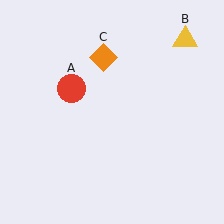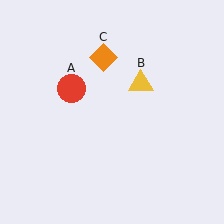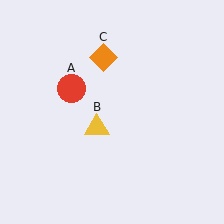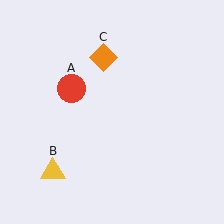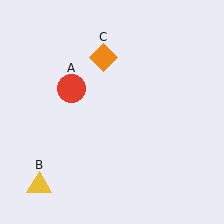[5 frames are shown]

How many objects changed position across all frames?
1 object changed position: yellow triangle (object B).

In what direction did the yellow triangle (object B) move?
The yellow triangle (object B) moved down and to the left.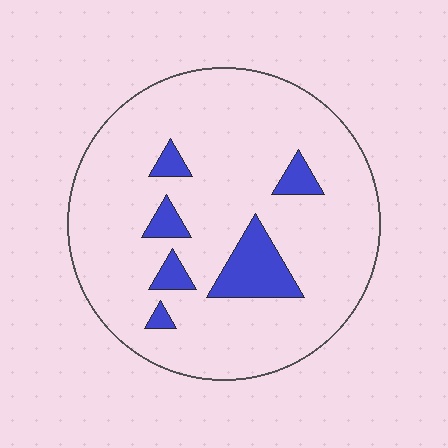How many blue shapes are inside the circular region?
6.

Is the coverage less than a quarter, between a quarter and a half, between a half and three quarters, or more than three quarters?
Less than a quarter.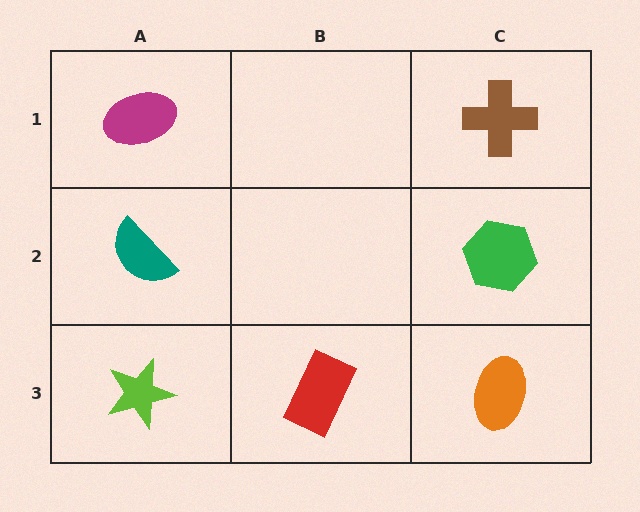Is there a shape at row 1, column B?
No, that cell is empty.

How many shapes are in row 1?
2 shapes.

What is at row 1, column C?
A brown cross.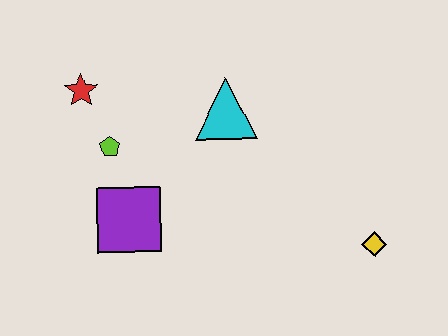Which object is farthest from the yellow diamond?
The red star is farthest from the yellow diamond.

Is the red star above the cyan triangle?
Yes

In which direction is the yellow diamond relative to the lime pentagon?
The yellow diamond is to the right of the lime pentagon.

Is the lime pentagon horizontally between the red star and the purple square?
Yes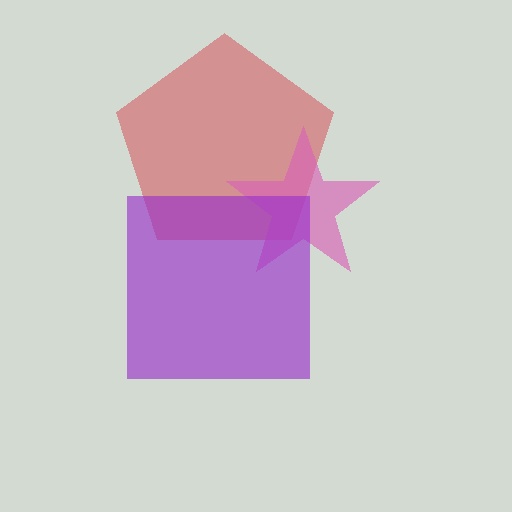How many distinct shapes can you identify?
There are 3 distinct shapes: a red pentagon, a pink star, a purple square.